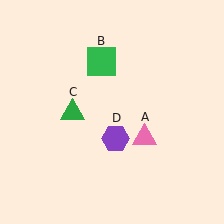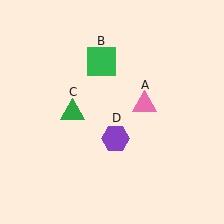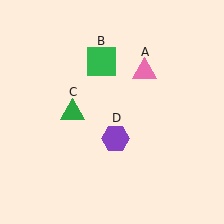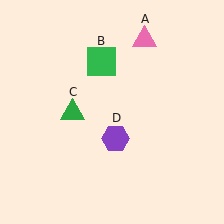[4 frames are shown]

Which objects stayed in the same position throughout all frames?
Green square (object B) and green triangle (object C) and purple hexagon (object D) remained stationary.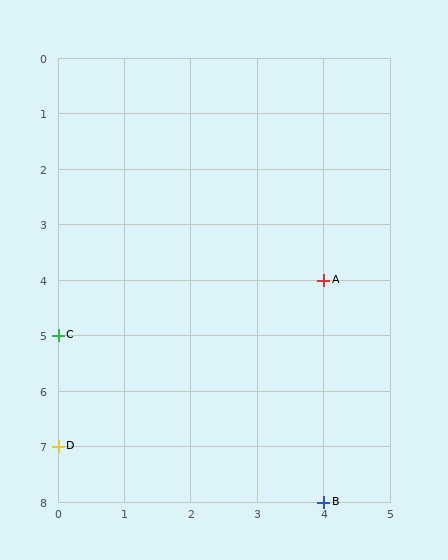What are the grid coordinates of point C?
Point C is at grid coordinates (0, 5).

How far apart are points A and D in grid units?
Points A and D are 4 columns and 3 rows apart (about 5.0 grid units diagonally).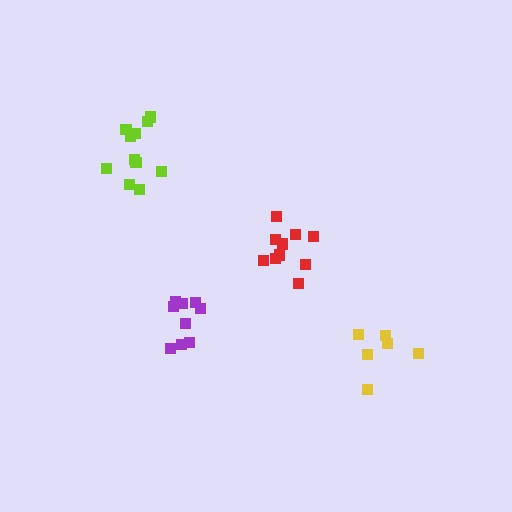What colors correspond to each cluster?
The clusters are colored: purple, yellow, lime, red.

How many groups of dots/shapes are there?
There are 4 groups.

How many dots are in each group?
Group 1: 9 dots, Group 2: 6 dots, Group 3: 11 dots, Group 4: 10 dots (36 total).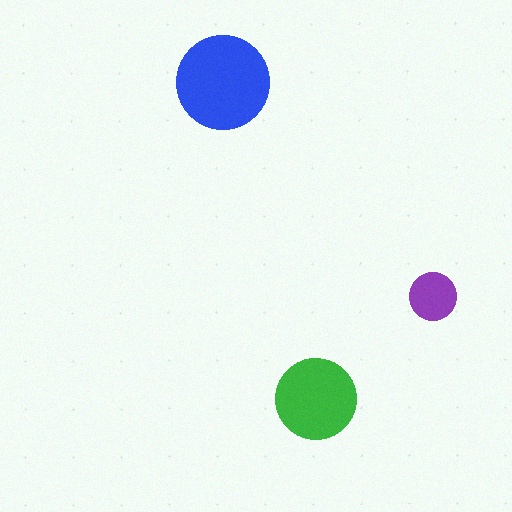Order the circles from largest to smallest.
the blue one, the green one, the purple one.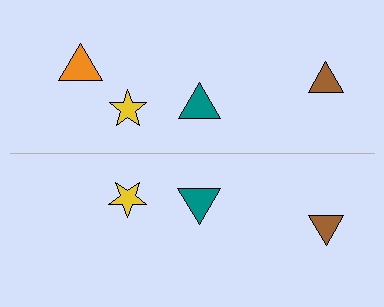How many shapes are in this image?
There are 7 shapes in this image.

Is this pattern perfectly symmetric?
No, the pattern is not perfectly symmetric. A orange triangle is missing from the bottom side.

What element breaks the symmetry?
A orange triangle is missing from the bottom side.